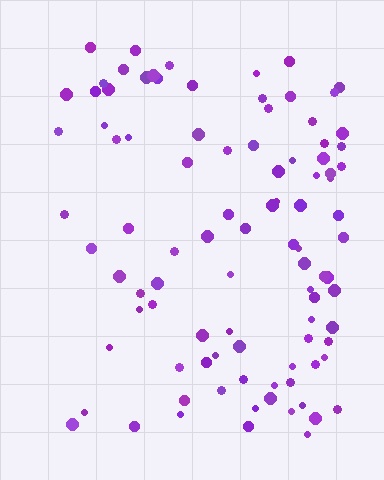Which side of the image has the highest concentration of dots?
The right.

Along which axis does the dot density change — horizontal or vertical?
Horizontal.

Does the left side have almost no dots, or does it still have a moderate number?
Still a moderate number, just noticeably fewer than the right.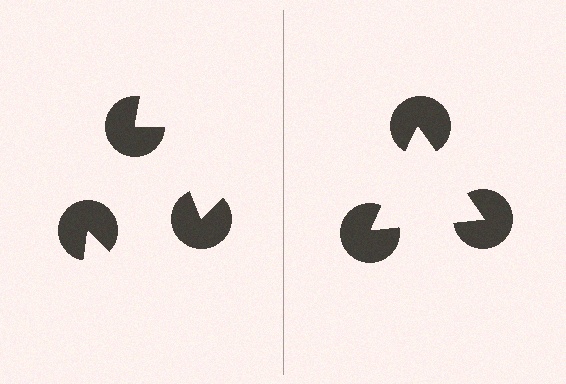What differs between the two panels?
The pac-man discs are positioned identically on both sides; only the wedge orientations differ. On the right they align to a triangle; on the left they are misaligned.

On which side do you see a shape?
An illusory triangle appears on the right side. On the left side the wedge cuts are rotated, so no coherent shape forms.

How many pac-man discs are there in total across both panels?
6 — 3 on each side.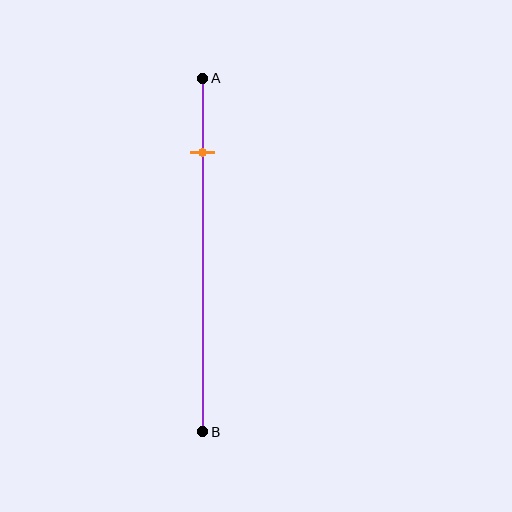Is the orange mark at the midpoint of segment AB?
No, the mark is at about 20% from A, not at the 50% midpoint.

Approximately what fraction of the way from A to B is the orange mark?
The orange mark is approximately 20% of the way from A to B.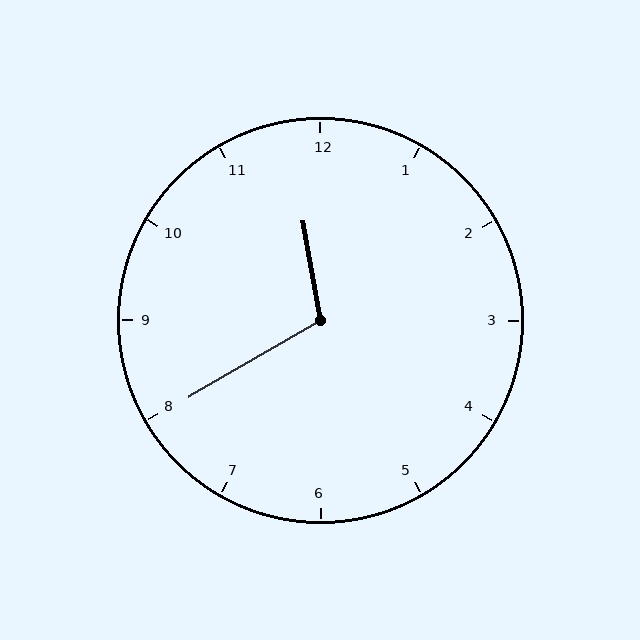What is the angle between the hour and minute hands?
Approximately 110 degrees.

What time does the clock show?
11:40.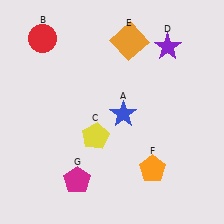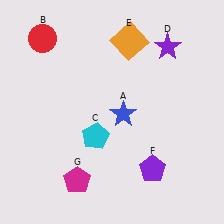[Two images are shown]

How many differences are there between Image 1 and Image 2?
There are 2 differences between the two images.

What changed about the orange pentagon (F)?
In Image 1, F is orange. In Image 2, it changed to purple.